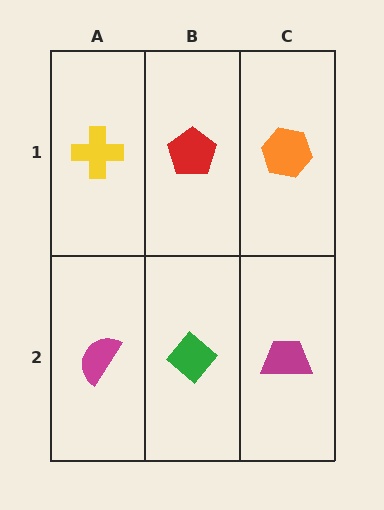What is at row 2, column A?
A magenta semicircle.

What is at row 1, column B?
A red pentagon.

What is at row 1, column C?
An orange hexagon.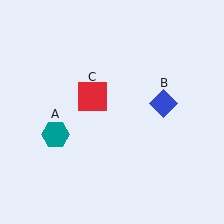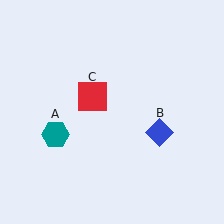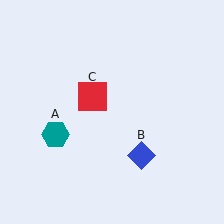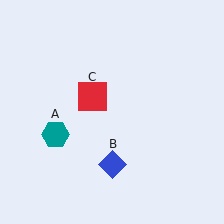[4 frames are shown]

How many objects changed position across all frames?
1 object changed position: blue diamond (object B).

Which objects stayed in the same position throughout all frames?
Teal hexagon (object A) and red square (object C) remained stationary.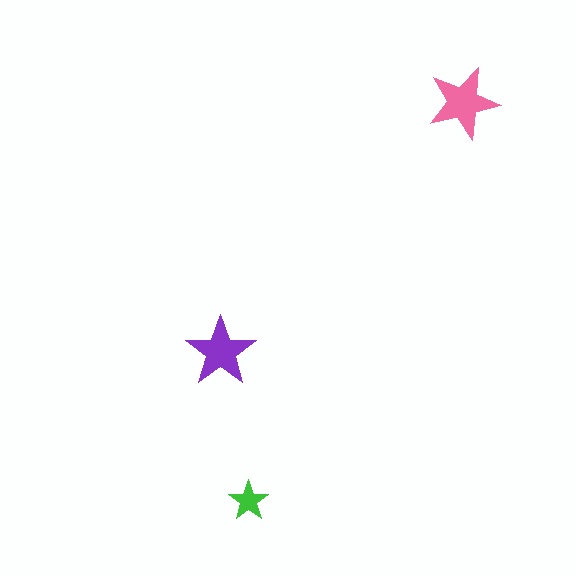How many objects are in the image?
There are 3 objects in the image.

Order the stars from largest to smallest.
the pink one, the purple one, the green one.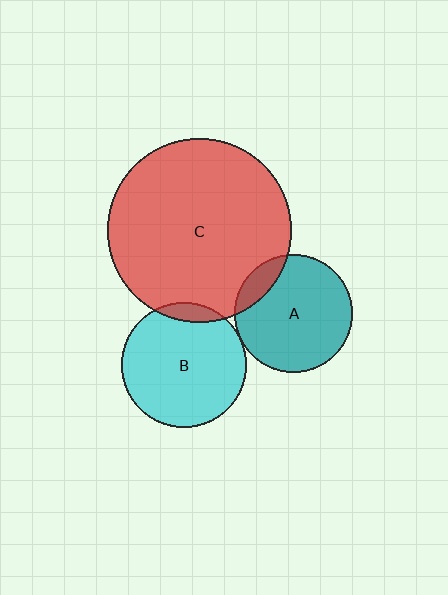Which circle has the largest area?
Circle C (red).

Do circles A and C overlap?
Yes.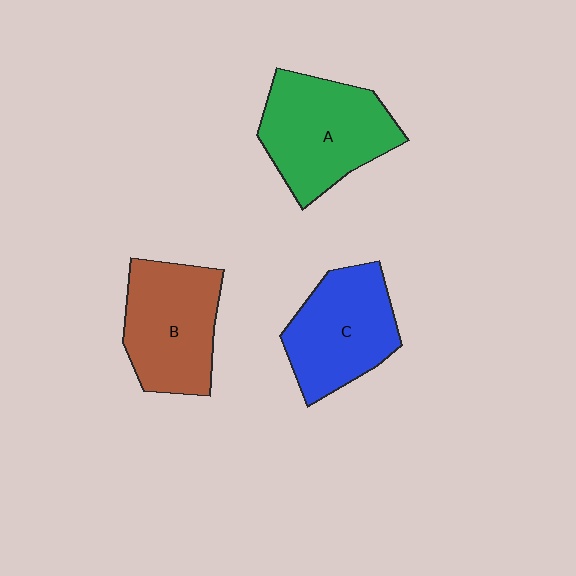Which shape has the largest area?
Shape A (green).